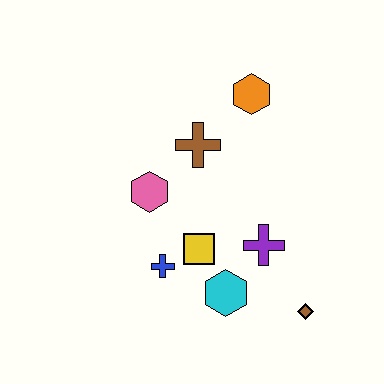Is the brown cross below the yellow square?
No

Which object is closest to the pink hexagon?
The brown cross is closest to the pink hexagon.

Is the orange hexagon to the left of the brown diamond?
Yes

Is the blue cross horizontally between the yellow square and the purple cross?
No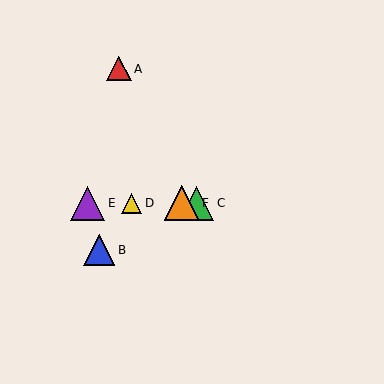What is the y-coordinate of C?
Object C is at y≈203.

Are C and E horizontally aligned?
Yes, both are at y≈203.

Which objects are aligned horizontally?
Objects C, D, E, F are aligned horizontally.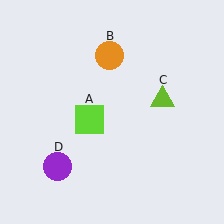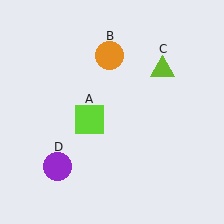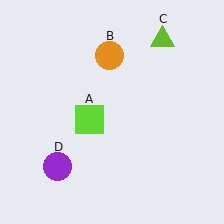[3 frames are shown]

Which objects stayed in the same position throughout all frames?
Lime square (object A) and orange circle (object B) and purple circle (object D) remained stationary.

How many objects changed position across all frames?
1 object changed position: lime triangle (object C).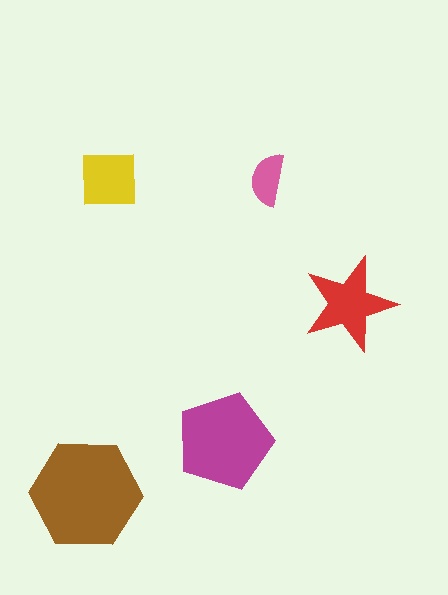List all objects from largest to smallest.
The brown hexagon, the magenta pentagon, the red star, the yellow square, the pink semicircle.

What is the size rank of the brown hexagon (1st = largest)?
1st.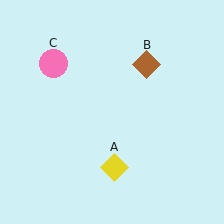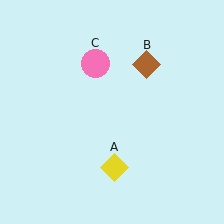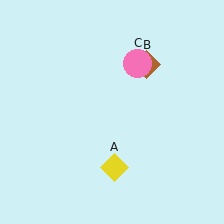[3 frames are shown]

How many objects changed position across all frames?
1 object changed position: pink circle (object C).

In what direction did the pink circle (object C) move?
The pink circle (object C) moved right.